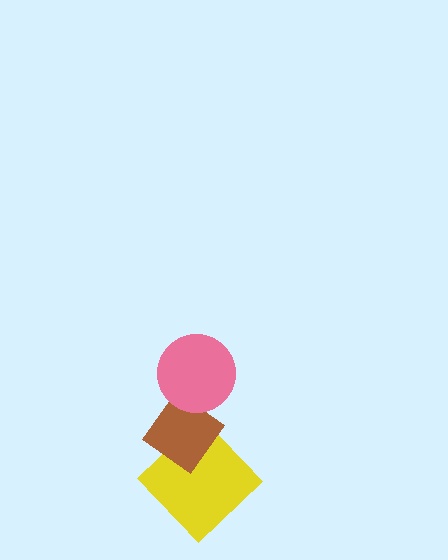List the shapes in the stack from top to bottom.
From top to bottom: the pink circle, the brown diamond, the yellow diamond.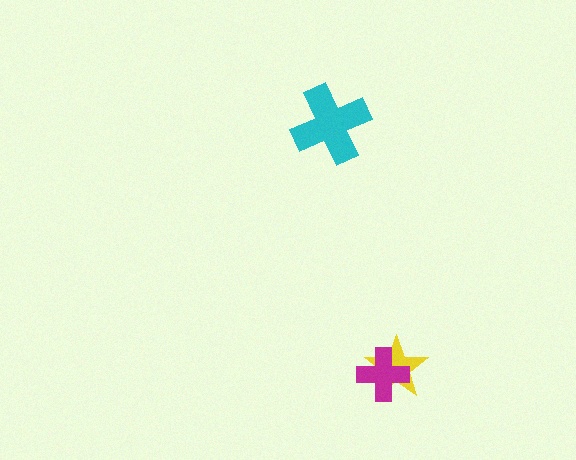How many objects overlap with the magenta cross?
1 object overlaps with the magenta cross.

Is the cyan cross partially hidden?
No, no other shape covers it.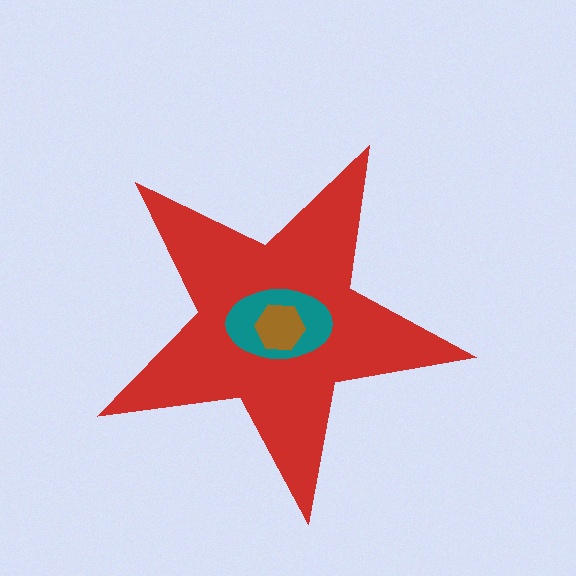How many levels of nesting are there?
3.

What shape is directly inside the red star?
The teal ellipse.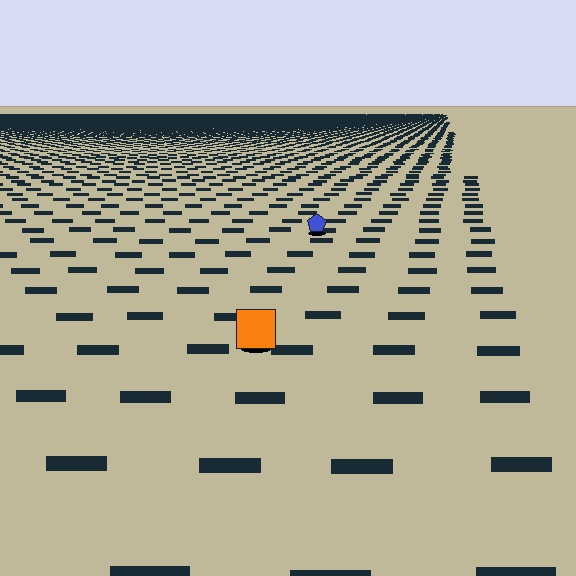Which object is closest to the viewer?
The orange square is closest. The texture marks near it are larger and more spread out.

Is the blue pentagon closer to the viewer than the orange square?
No. The orange square is closer — you can tell from the texture gradient: the ground texture is coarser near it.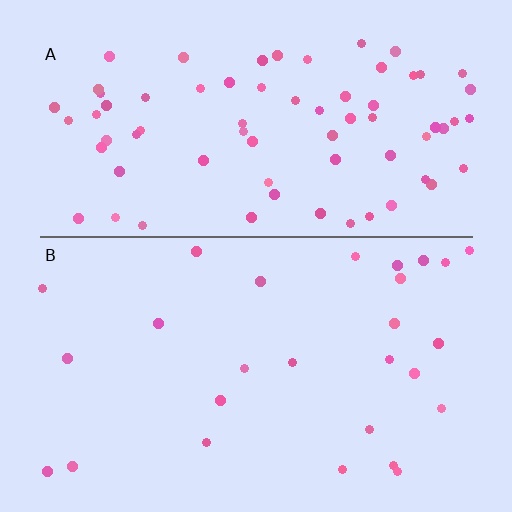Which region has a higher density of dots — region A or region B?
A (the top).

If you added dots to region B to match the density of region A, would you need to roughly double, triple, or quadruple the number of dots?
Approximately triple.